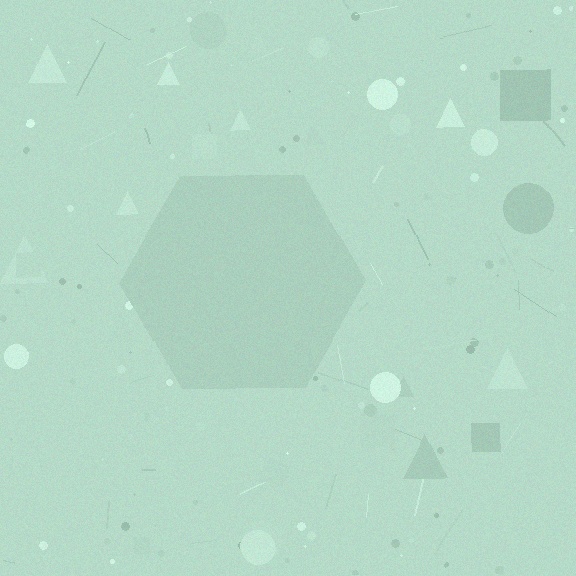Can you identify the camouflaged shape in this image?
The camouflaged shape is a hexagon.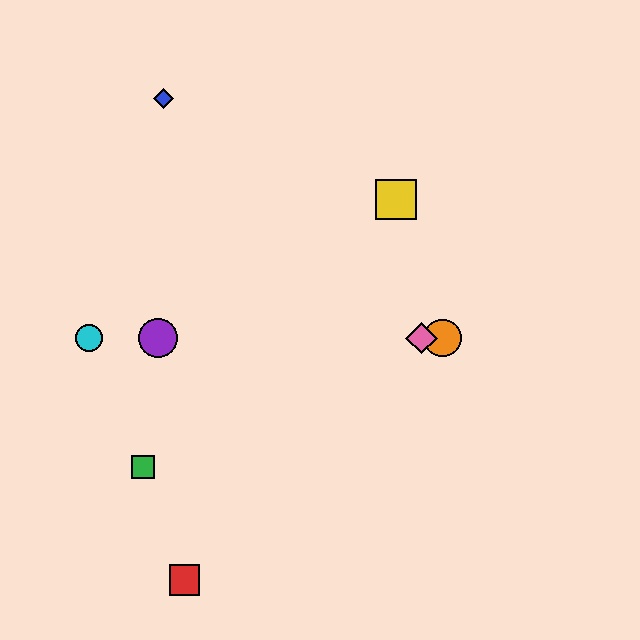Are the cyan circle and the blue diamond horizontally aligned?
No, the cyan circle is at y≈338 and the blue diamond is at y≈99.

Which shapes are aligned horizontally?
The purple circle, the orange circle, the cyan circle, the pink diamond are aligned horizontally.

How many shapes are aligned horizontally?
4 shapes (the purple circle, the orange circle, the cyan circle, the pink diamond) are aligned horizontally.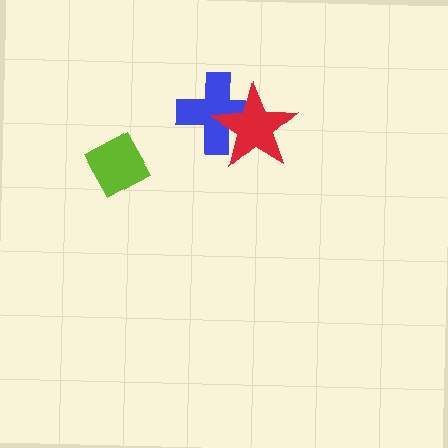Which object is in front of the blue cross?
The red star is in front of the blue cross.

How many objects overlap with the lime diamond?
0 objects overlap with the lime diamond.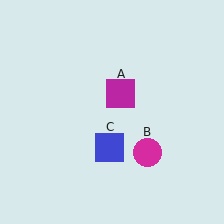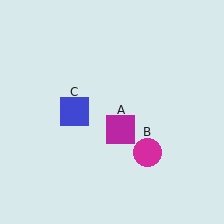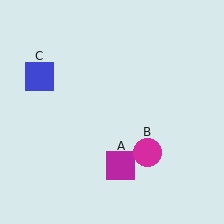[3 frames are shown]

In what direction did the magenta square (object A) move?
The magenta square (object A) moved down.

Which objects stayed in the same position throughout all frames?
Magenta circle (object B) remained stationary.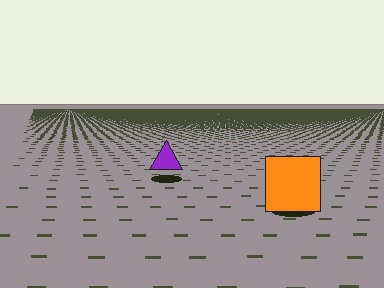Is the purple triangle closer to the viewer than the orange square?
No. The orange square is closer — you can tell from the texture gradient: the ground texture is coarser near it.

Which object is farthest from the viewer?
The purple triangle is farthest from the viewer. It appears smaller and the ground texture around it is denser.